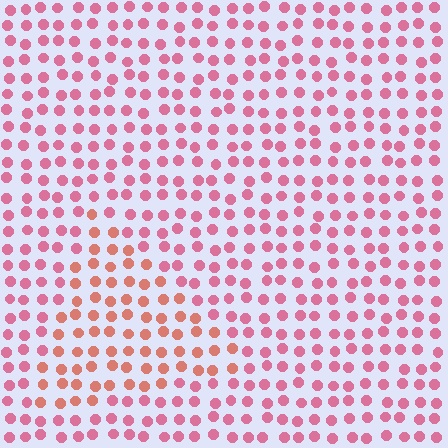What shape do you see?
I see a triangle.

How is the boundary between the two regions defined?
The boundary is defined purely by a slight shift in hue (about 29 degrees). Spacing, size, and orientation are identical on both sides.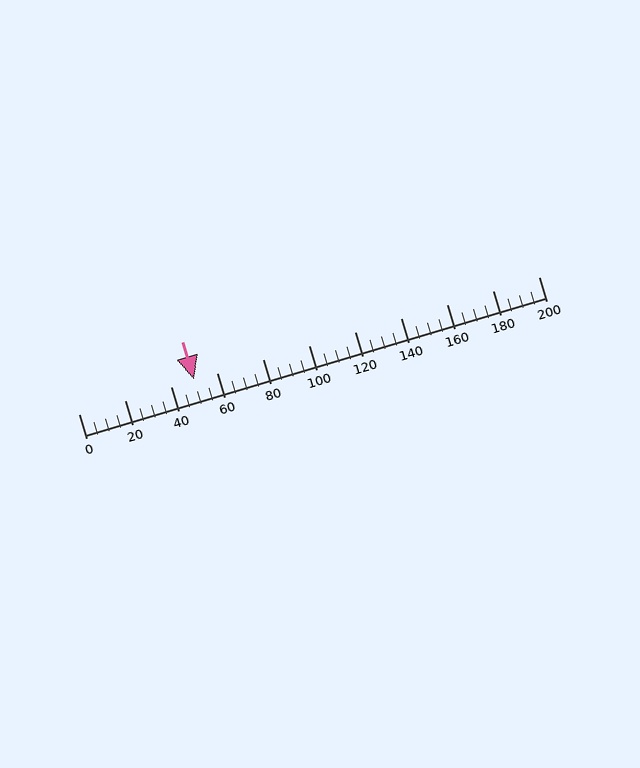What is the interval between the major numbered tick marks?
The major tick marks are spaced 20 units apart.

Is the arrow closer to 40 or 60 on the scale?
The arrow is closer to 60.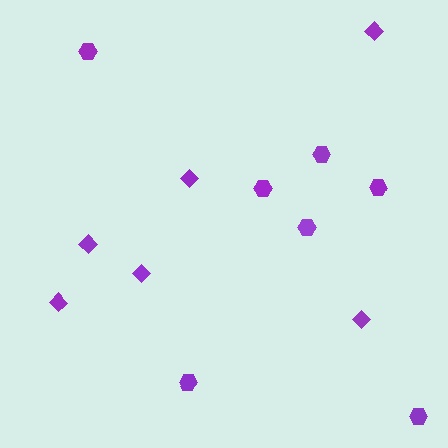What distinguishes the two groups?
There are 2 groups: one group of hexagons (7) and one group of diamonds (6).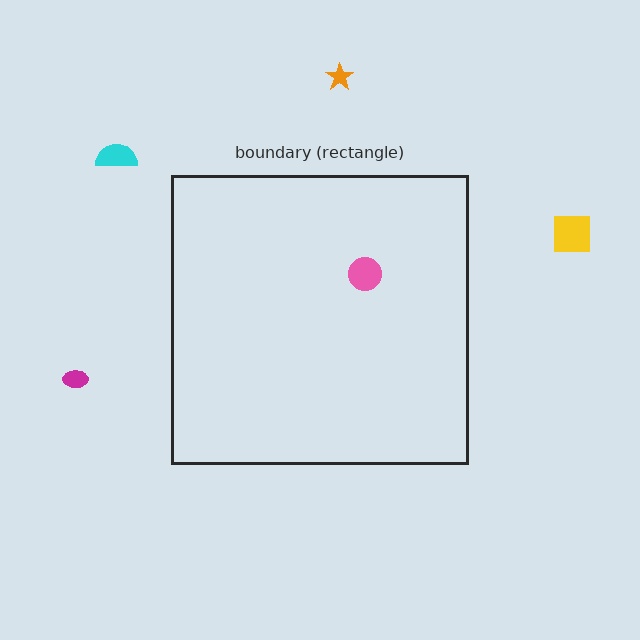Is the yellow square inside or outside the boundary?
Outside.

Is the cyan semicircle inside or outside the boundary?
Outside.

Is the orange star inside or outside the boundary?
Outside.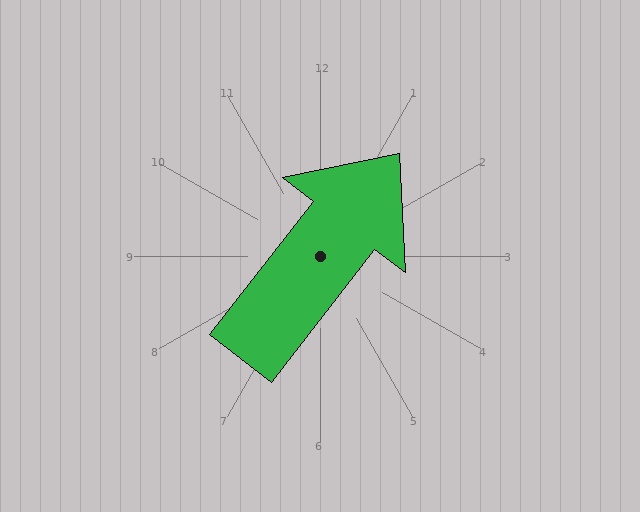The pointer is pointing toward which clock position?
Roughly 1 o'clock.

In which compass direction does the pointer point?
Northeast.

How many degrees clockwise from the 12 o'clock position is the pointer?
Approximately 38 degrees.